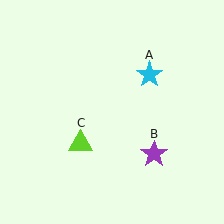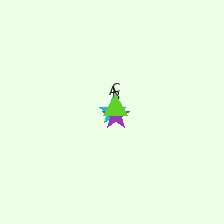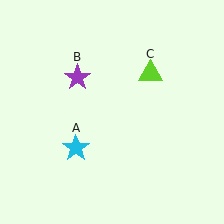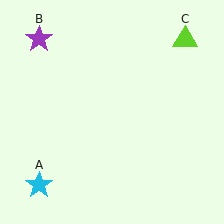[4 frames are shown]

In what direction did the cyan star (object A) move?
The cyan star (object A) moved down and to the left.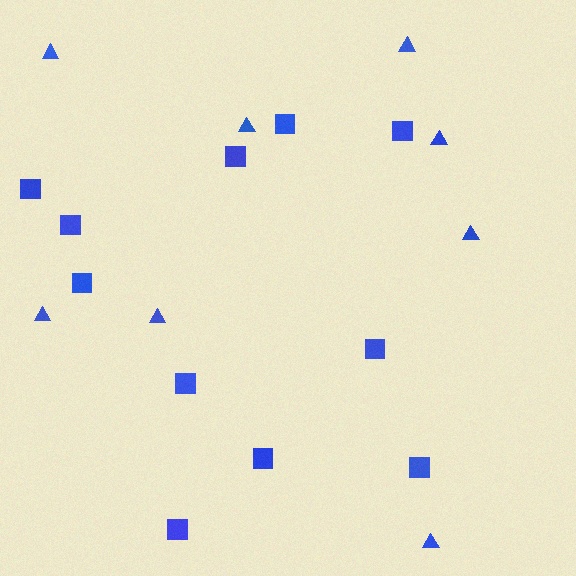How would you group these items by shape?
There are 2 groups: one group of triangles (8) and one group of squares (11).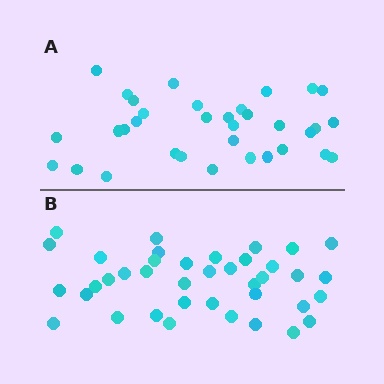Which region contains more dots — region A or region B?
Region B (the bottom region) has more dots.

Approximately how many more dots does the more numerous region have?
Region B has about 5 more dots than region A.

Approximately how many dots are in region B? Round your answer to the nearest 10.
About 40 dots. (The exact count is 39, which rounds to 40.)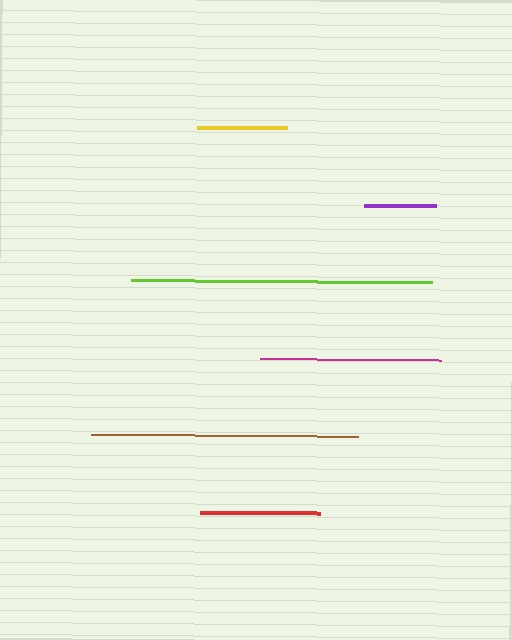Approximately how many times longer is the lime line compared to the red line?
The lime line is approximately 2.5 times the length of the red line.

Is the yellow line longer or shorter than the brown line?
The brown line is longer than the yellow line.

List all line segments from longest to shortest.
From longest to shortest: lime, brown, magenta, red, yellow, purple.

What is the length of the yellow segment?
The yellow segment is approximately 90 pixels long.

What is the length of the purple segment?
The purple segment is approximately 72 pixels long.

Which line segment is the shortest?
The purple line is the shortest at approximately 72 pixels.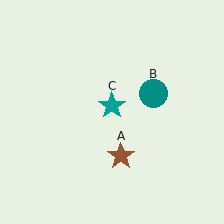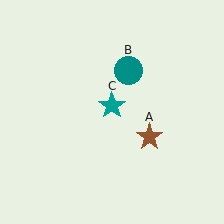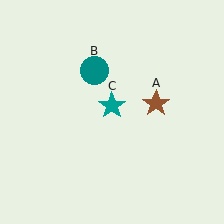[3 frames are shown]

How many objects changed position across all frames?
2 objects changed position: brown star (object A), teal circle (object B).